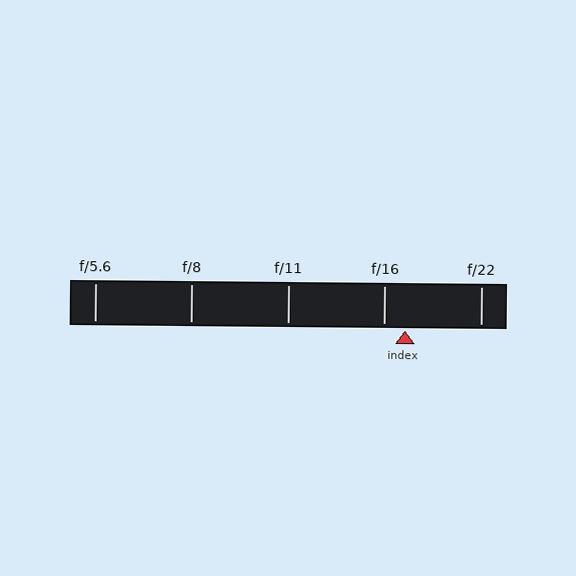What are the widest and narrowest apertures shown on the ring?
The widest aperture shown is f/5.6 and the narrowest is f/22.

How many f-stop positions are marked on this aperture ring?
There are 5 f-stop positions marked.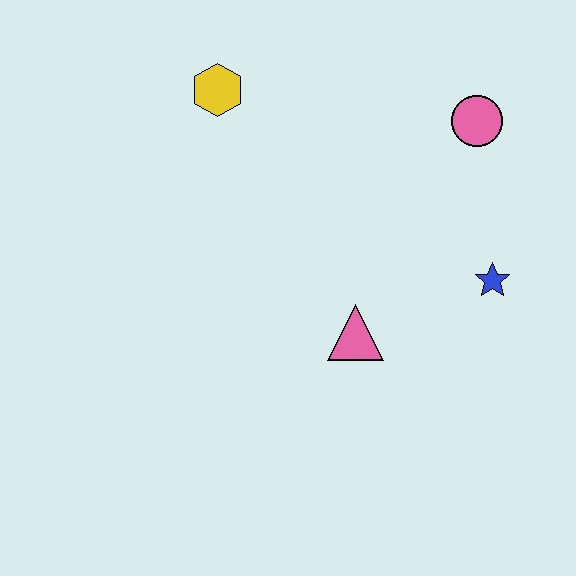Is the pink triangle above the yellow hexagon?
No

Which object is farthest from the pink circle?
The yellow hexagon is farthest from the pink circle.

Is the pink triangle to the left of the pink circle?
Yes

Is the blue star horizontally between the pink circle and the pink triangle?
No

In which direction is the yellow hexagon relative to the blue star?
The yellow hexagon is to the left of the blue star.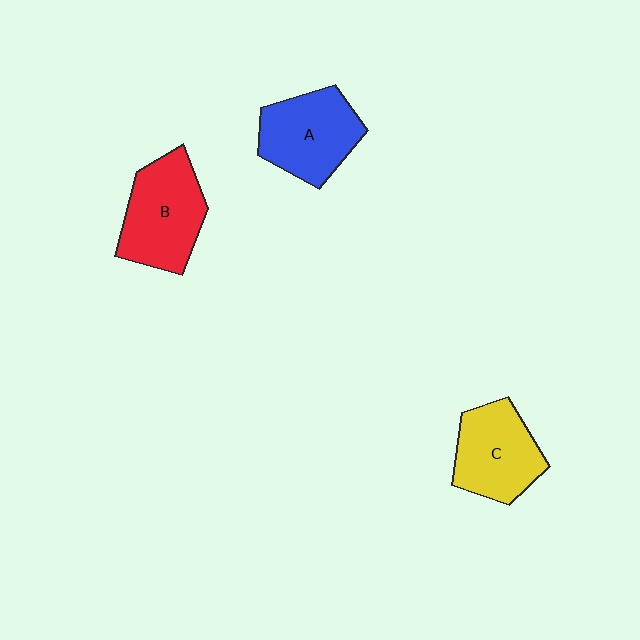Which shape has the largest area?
Shape B (red).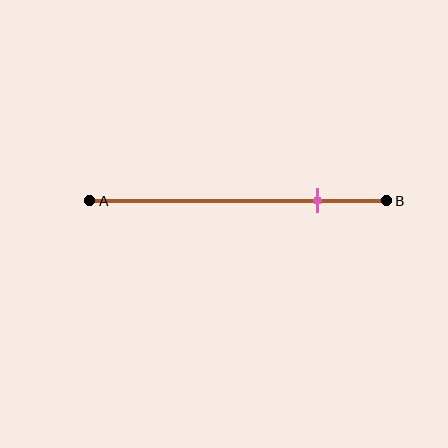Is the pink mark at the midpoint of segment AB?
No, the mark is at about 75% from A, not at the 50% midpoint.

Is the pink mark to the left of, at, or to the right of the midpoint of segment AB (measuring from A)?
The pink mark is to the right of the midpoint of segment AB.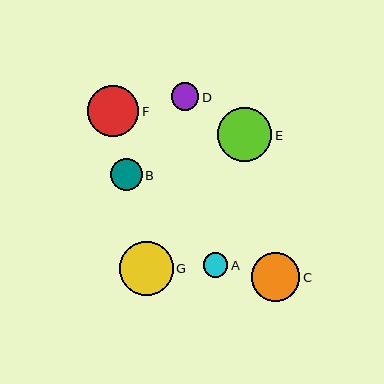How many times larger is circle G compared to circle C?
Circle G is approximately 1.1 times the size of circle C.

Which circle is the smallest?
Circle A is the smallest with a size of approximately 25 pixels.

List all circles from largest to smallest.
From largest to smallest: E, G, F, C, B, D, A.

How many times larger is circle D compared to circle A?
Circle D is approximately 1.1 times the size of circle A.